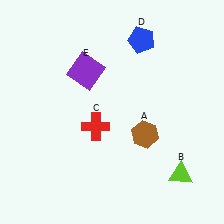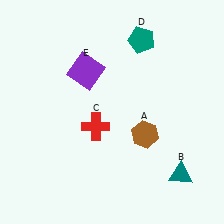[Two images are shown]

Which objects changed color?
B changed from lime to teal. D changed from blue to teal.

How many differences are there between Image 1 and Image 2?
There are 2 differences between the two images.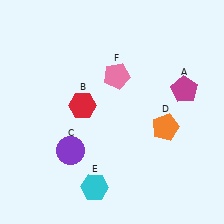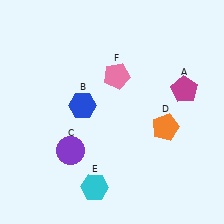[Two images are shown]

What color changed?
The hexagon (B) changed from red in Image 1 to blue in Image 2.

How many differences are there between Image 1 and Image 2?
There is 1 difference between the two images.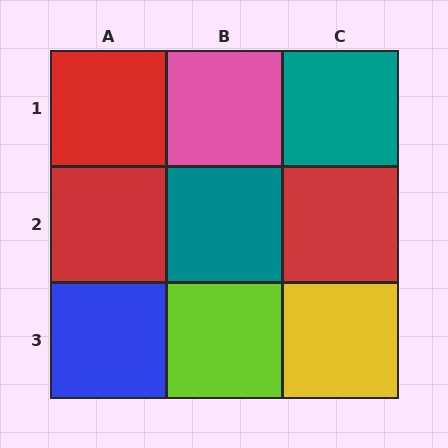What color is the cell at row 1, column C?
Teal.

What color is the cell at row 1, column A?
Red.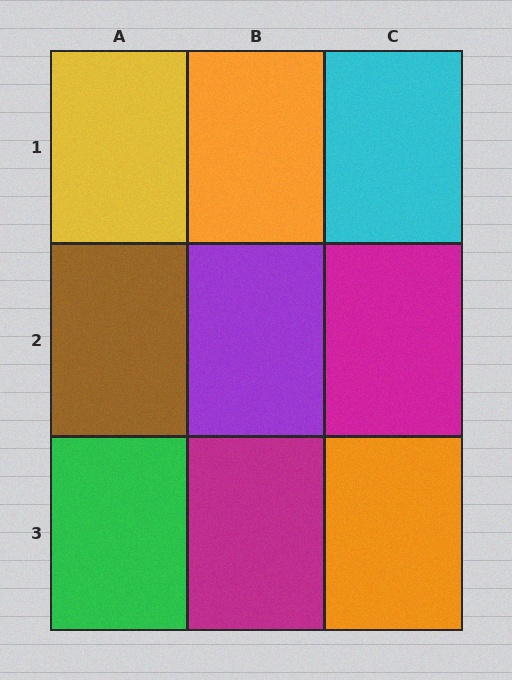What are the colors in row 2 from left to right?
Brown, purple, magenta.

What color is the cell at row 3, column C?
Orange.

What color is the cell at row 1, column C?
Cyan.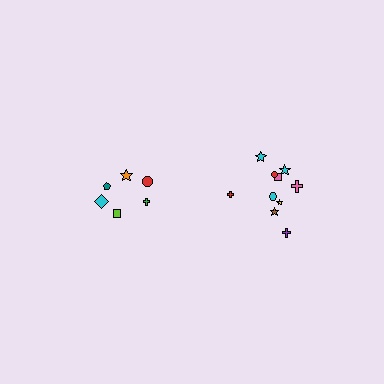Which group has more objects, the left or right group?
The right group.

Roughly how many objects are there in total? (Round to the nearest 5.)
Roughly 15 objects in total.